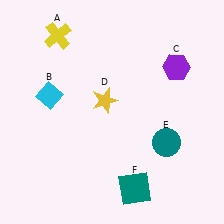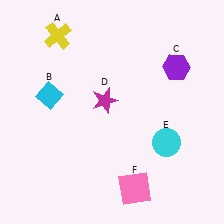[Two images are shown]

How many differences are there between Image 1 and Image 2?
There are 3 differences between the two images.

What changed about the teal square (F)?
In Image 1, F is teal. In Image 2, it changed to pink.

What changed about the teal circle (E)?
In Image 1, E is teal. In Image 2, it changed to cyan.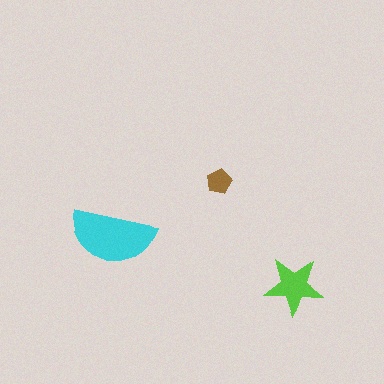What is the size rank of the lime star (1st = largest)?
2nd.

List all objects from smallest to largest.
The brown pentagon, the lime star, the cyan semicircle.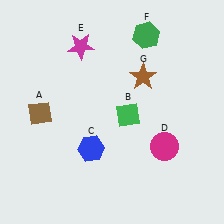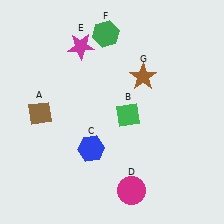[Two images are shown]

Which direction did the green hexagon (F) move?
The green hexagon (F) moved left.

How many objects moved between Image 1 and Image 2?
2 objects moved between the two images.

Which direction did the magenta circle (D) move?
The magenta circle (D) moved down.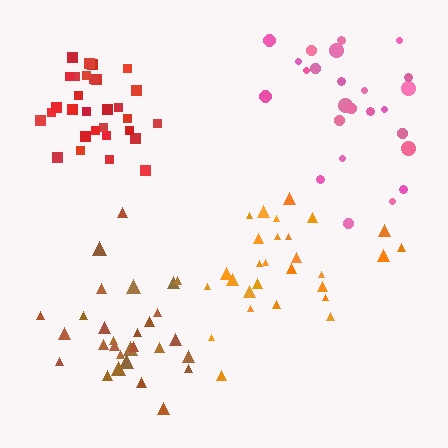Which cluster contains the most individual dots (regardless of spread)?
Red (30).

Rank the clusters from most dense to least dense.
red, orange, brown, pink.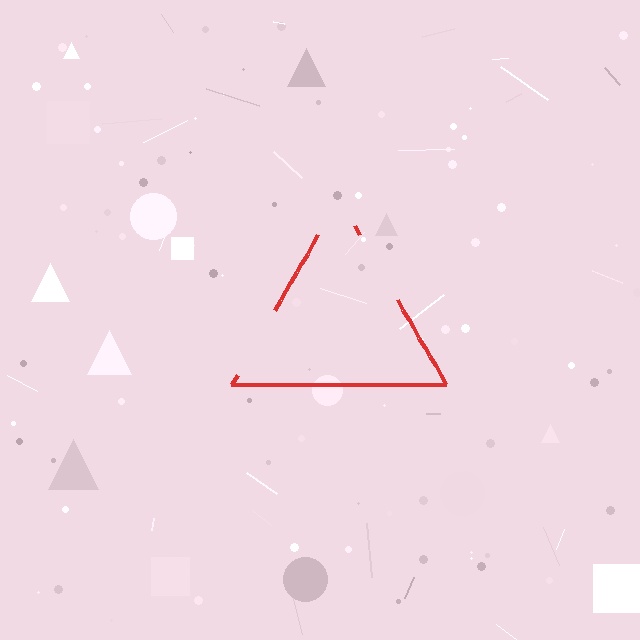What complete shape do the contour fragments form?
The contour fragments form a triangle.